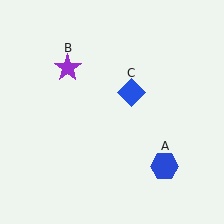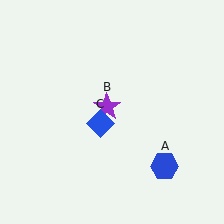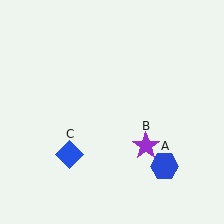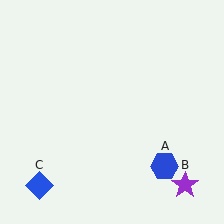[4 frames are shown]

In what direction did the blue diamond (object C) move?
The blue diamond (object C) moved down and to the left.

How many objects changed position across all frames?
2 objects changed position: purple star (object B), blue diamond (object C).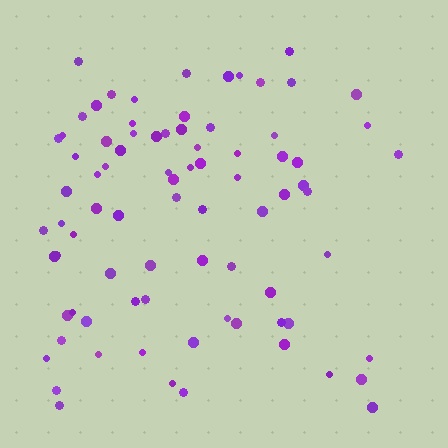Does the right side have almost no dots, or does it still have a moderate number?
Still a moderate number, just noticeably fewer than the left.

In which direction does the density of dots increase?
From right to left, with the left side densest.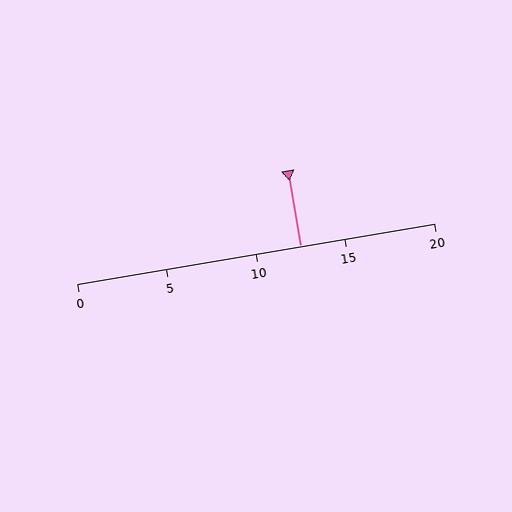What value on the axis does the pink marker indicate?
The marker indicates approximately 12.5.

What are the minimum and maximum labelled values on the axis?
The axis runs from 0 to 20.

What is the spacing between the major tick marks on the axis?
The major ticks are spaced 5 apart.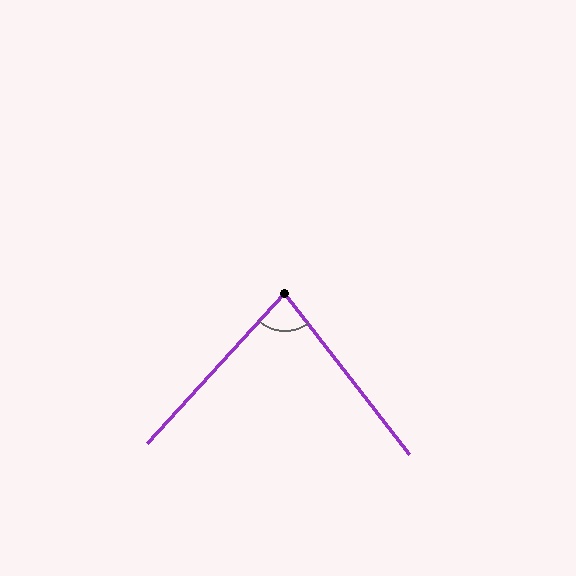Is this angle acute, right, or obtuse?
It is acute.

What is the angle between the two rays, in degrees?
Approximately 80 degrees.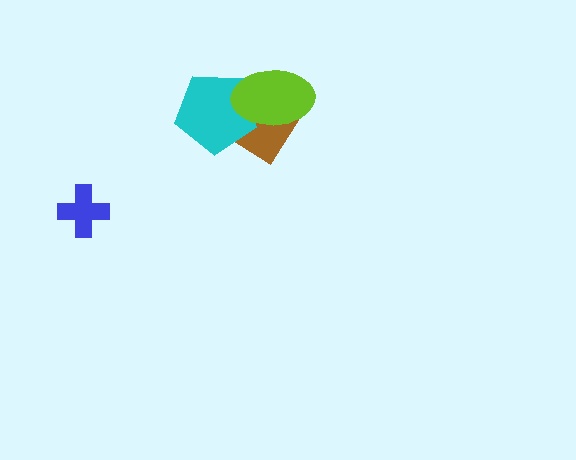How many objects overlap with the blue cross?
0 objects overlap with the blue cross.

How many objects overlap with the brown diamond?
2 objects overlap with the brown diamond.